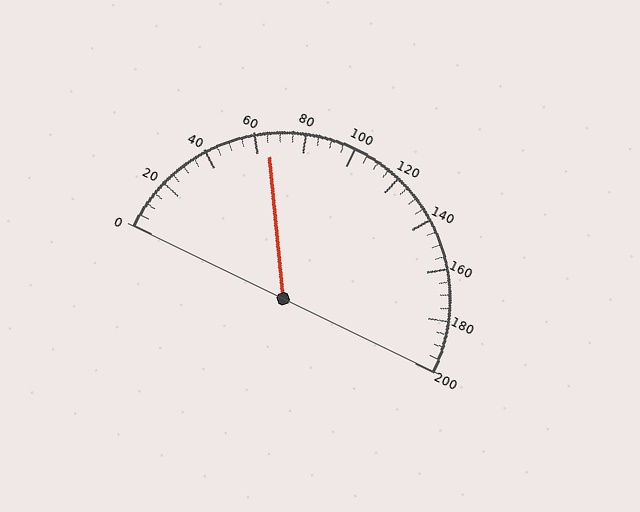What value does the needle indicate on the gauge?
The needle indicates approximately 65.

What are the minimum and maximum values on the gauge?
The gauge ranges from 0 to 200.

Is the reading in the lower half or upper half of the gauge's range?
The reading is in the lower half of the range (0 to 200).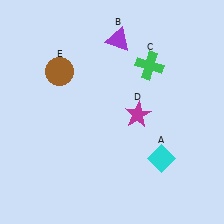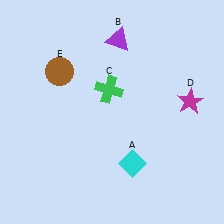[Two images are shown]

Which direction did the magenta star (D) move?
The magenta star (D) moved right.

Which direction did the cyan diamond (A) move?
The cyan diamond (A) moved left.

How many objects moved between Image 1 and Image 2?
3 objects moved between the two images.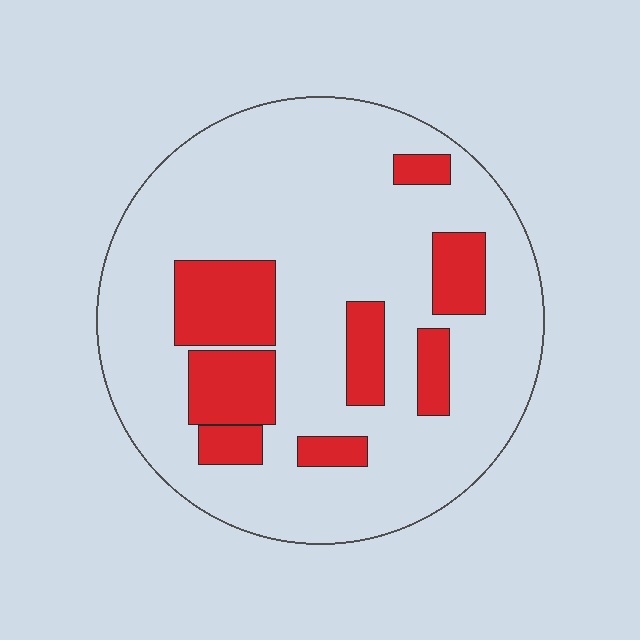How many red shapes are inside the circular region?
8.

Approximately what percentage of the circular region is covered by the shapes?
Approximately 20%.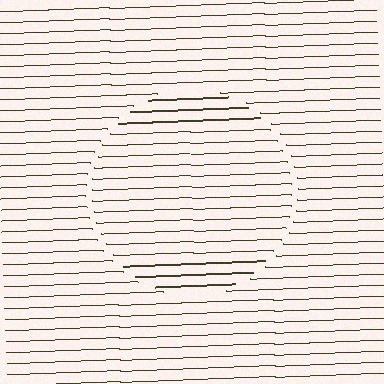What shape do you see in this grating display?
An illusory circle. The interior of the shape contains the same grating, shifted by half a period — the contour is defined by the phase discontinuity where line-ends from the inner and outer gratings abut.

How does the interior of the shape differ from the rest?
The interior of the shape contains the same grating, shifted by half a period — the contour is defined by the phase discontinuity where line-ends from the inner and outer gratings abut.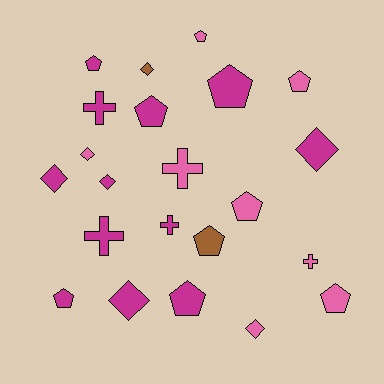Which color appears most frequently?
Magenta, with 12 objects.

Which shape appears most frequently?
Pentagon, with 10 objects.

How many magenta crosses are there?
There are 3 magenta crosses.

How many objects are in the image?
There are 22 objects.